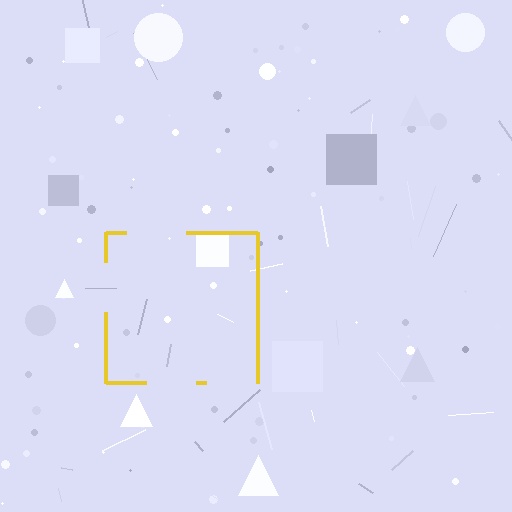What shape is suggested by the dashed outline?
The dashed outline suggests a square.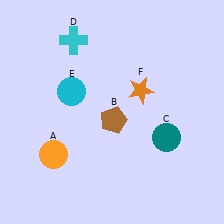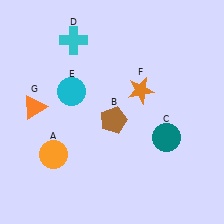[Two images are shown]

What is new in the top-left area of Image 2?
An orange triangle (G) was added in the top-left area of Image 2.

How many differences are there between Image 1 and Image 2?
There is 1 difference between the two images.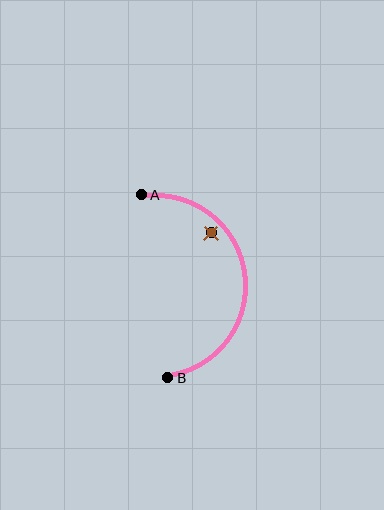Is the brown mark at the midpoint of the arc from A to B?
No — the brown mark does not lie on the arc at all. It sits slightly inside the curve.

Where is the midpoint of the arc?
The arc midpoint is the point on the curve farthest from the straight line joining A and B. It sits to the right of that line.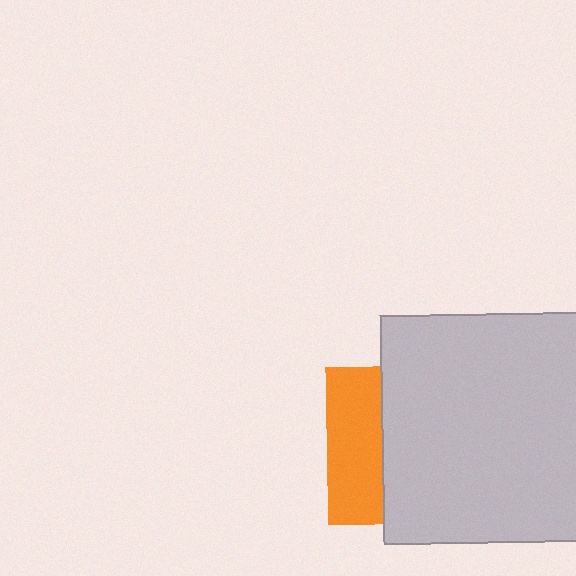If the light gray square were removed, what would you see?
You would see the complete orange square.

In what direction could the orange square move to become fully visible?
The orange square could move left. That would shift it out from behind the light gray square entirely.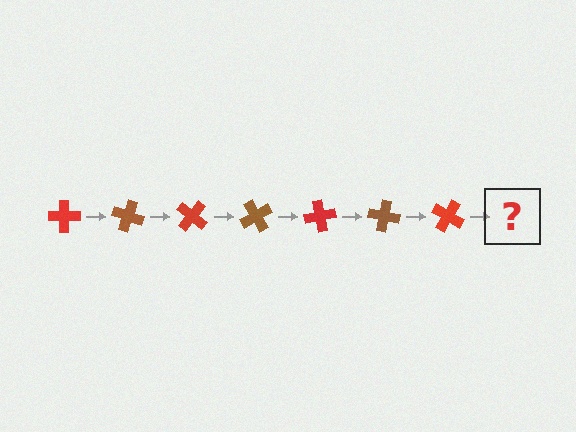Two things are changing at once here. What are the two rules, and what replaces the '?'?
The two rules are that it rotates 20 degrees each step and the color cycles through red and brown. The '?' should be a brown cross, rotated 140 degrees from the start.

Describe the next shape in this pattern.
It should be a brown cross, rotated 140 degrees from the start.